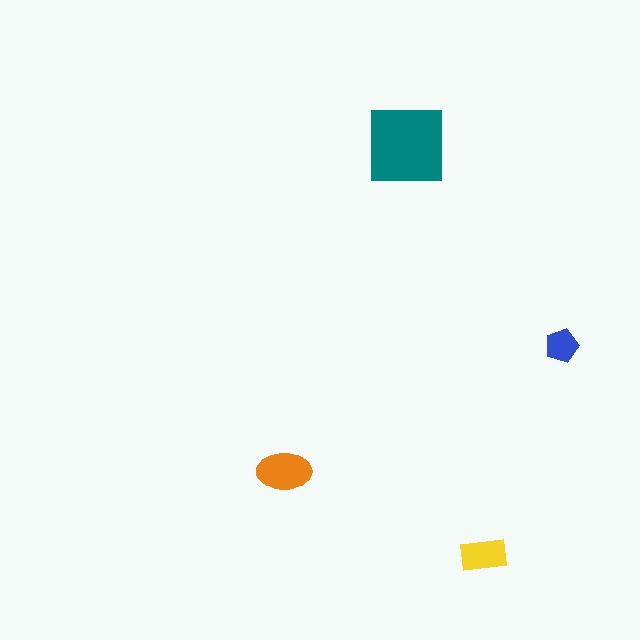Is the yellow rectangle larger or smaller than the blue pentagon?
Larger.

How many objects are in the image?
There are 4 objects in the image.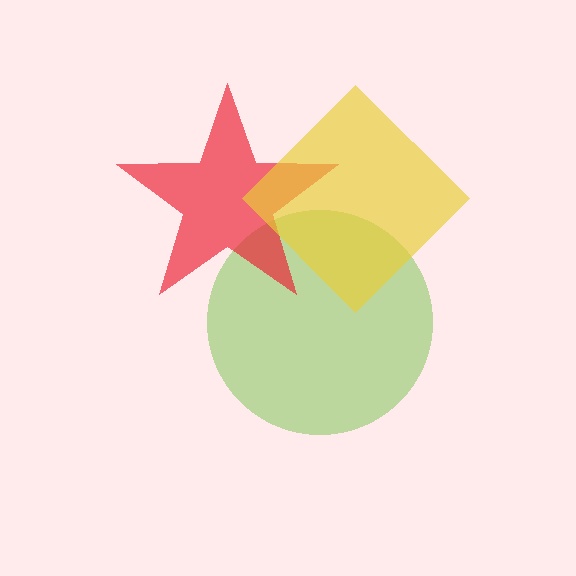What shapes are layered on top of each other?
The layered shapes are: a lime circle, a red star, a yellow diamond.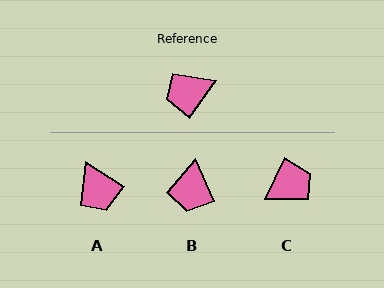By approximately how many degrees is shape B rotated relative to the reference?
Approximately 59 degrees counter-clockwise.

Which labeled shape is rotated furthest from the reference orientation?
C, about 171 degrees away.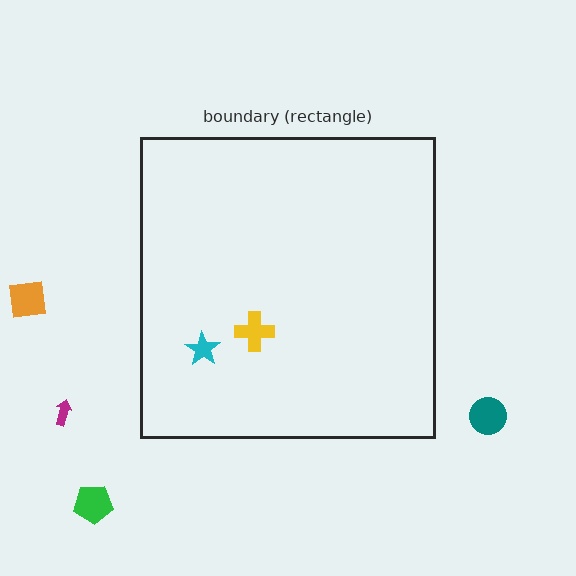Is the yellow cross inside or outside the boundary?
Inside.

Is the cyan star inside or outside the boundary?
Inside.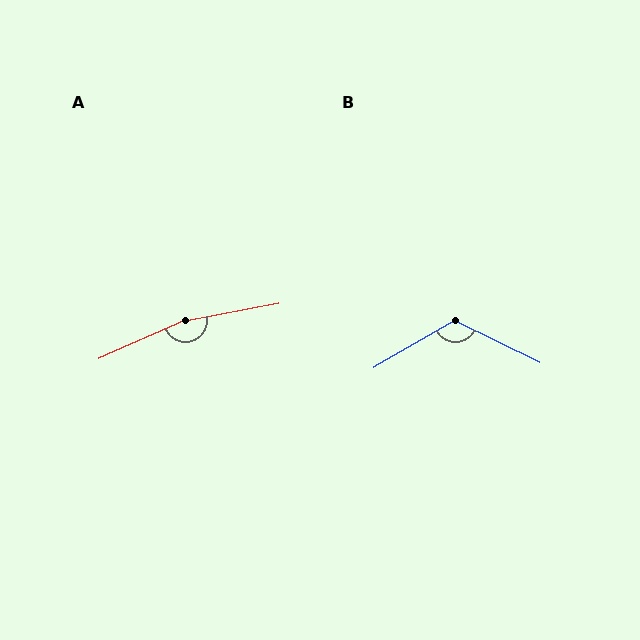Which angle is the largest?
A, at approximately 166 degrees.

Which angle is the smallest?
B, at approximately 123 degrees.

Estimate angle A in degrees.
Approximately 166 degrees.